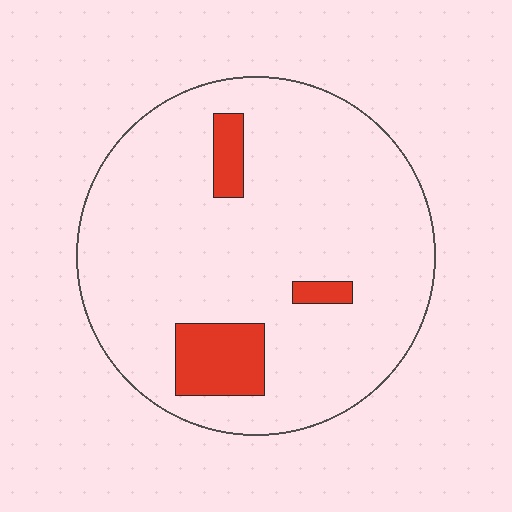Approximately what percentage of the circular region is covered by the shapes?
Approximately 10%.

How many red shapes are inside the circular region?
3.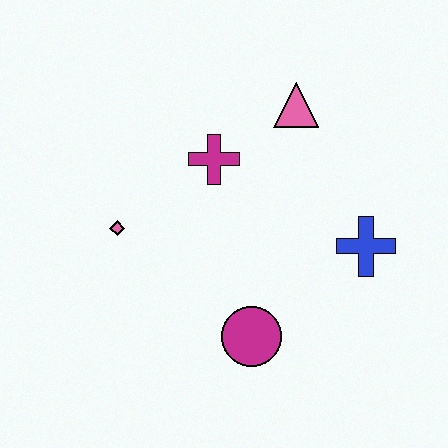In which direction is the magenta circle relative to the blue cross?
The magenta circle is to the left of the blue cross.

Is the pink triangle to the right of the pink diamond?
Yes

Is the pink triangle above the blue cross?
Yes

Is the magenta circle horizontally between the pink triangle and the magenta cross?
Yes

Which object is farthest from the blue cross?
The pink diamond is farthest from the blue cross.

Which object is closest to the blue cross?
The magenta circle is closest to the blue cross.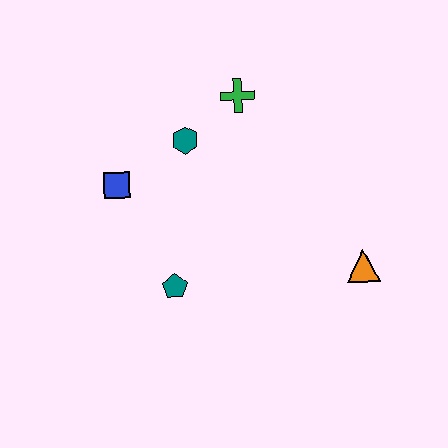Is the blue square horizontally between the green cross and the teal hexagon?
No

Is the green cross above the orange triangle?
Yes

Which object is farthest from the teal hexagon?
The orange triangle is farthest from the teal hexagon.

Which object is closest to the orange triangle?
The teal pentagon is closest to the orange triangle.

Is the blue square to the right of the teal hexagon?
No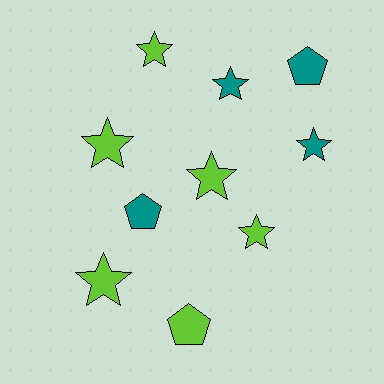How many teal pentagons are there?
There are 2 teal pentagons.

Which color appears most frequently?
Lime, with 6 objects.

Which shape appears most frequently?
Star, with 7 objects.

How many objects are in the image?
There are 10 objects.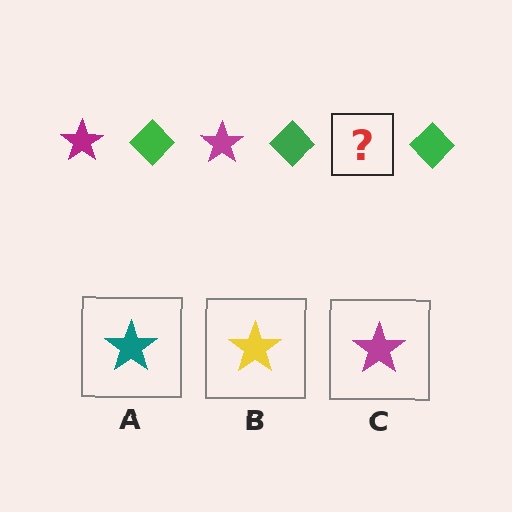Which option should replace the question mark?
Option C.